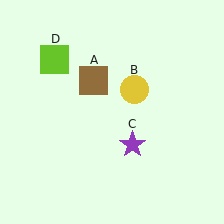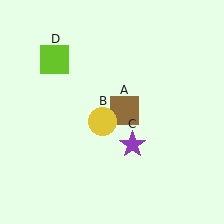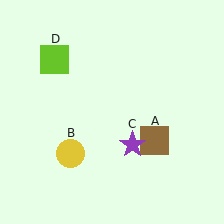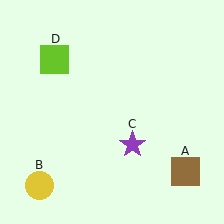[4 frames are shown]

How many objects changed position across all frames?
2 objects changed position: brown square (object A), yellow circle (object B).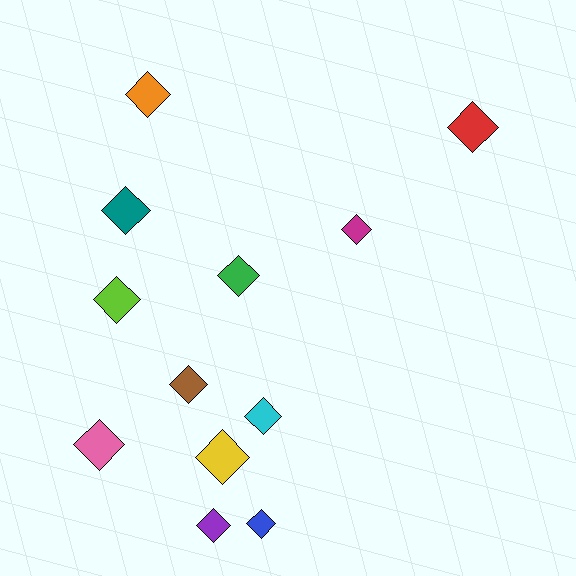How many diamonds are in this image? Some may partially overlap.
There are 12 diamonds.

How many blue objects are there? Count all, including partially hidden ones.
There is 1 blue object.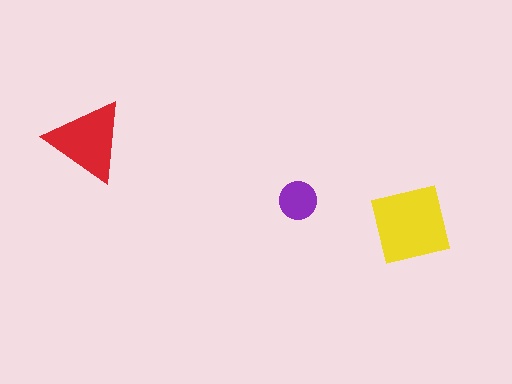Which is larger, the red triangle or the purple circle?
The red triangle.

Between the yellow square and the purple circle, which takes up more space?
The yellow square.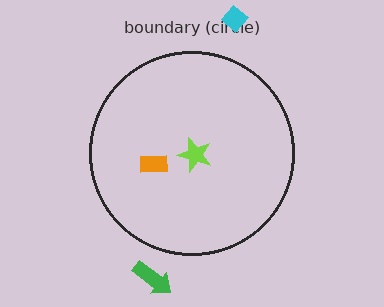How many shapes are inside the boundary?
2 inside, 2 outside.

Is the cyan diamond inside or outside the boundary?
Outside.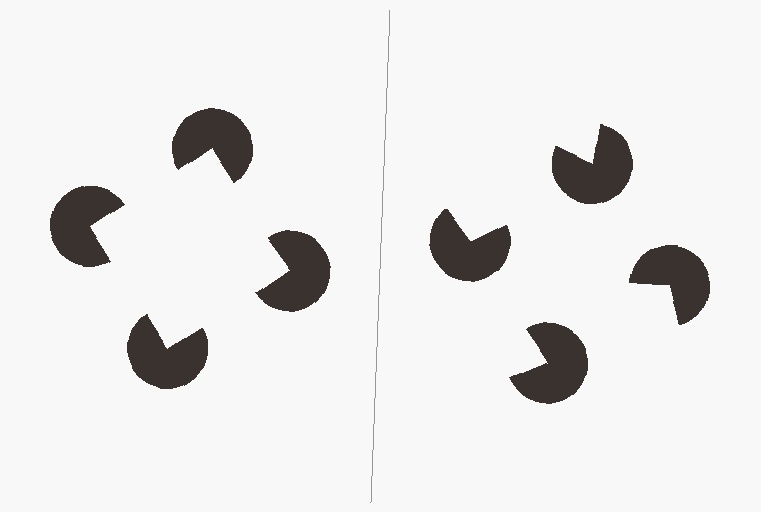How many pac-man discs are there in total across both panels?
8 — 4 on each side.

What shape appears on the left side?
An illusory square.